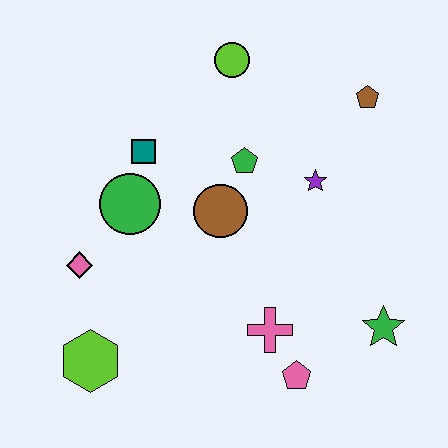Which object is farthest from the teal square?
The green star is farthest from the teal square.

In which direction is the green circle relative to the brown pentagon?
The green circle is to the left of the brown pentagon.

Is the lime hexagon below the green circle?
Yes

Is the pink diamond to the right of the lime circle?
No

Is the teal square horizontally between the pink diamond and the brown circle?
Yes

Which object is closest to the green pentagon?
The brown circle is closest to the green pentagon.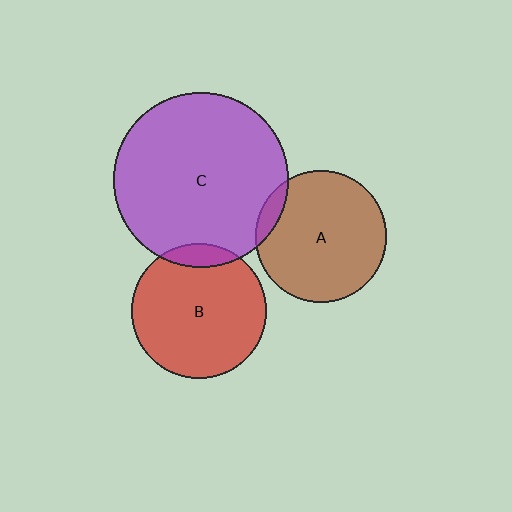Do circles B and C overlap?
Yes.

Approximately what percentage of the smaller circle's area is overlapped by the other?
Approximately 10%.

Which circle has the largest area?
Circle C (purple).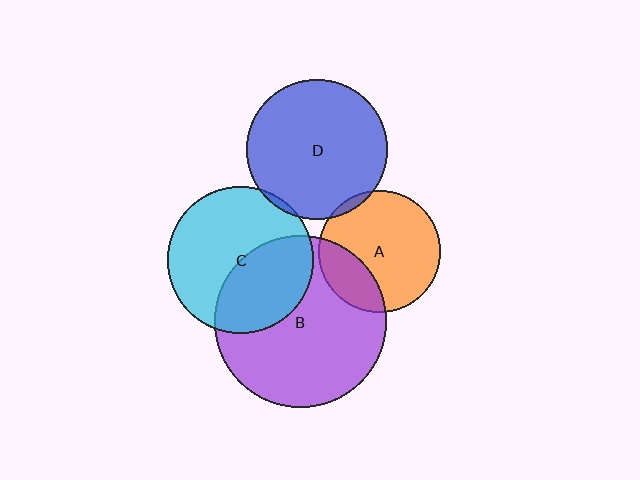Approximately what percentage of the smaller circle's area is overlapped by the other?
Approximately 40%.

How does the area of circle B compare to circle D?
Approximately 1.5 times.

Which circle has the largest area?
Circle B (purple).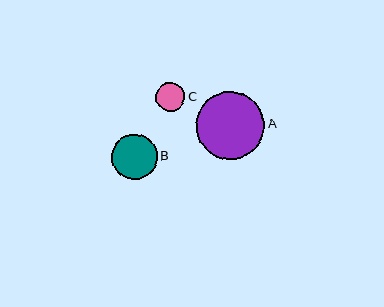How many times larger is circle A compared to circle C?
Circle A is approximately 2.3 times the size of circle C.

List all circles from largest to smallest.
From largest to smallest: A, B, C.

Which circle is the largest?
Circle A is the largest with a size of approximately 68 pixels.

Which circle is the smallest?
Circle C is the smallest with a size of approximately 30 pixels.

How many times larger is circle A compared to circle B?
Circle A is approximately 1.5 times the size of circle B.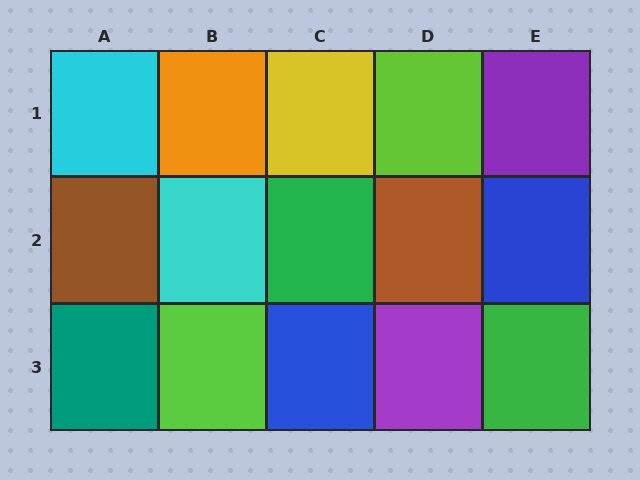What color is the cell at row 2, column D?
Brown.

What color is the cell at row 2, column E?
Blue.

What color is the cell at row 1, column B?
Orange.